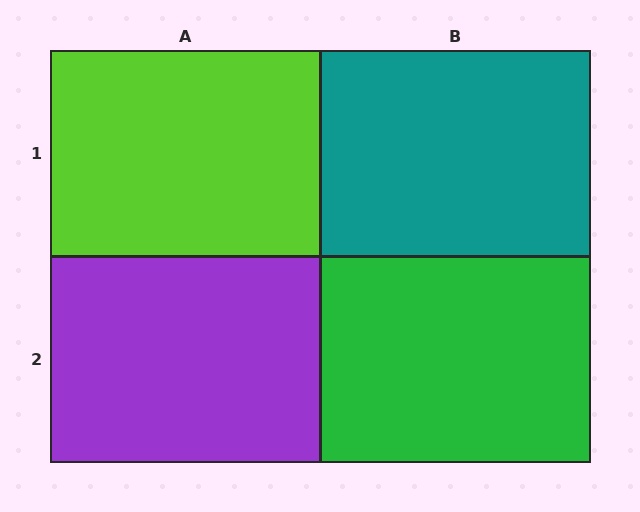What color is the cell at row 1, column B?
Teal.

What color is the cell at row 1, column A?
Lime.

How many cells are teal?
1 cell is teal.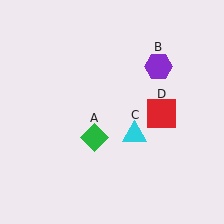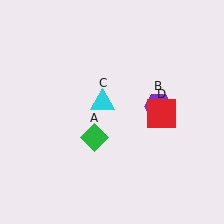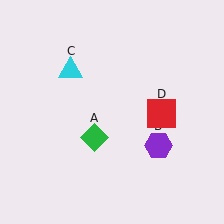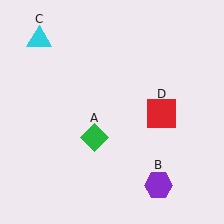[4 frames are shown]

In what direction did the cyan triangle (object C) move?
The cyan triangle (object C) moved up and to the left.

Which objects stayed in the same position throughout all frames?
Green diamond (object A) and red square (object D) remained stationary.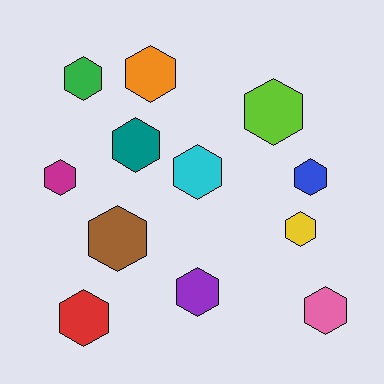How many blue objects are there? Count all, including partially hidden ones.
There is 1 blue object.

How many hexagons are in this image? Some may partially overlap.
There are 12 hexagons.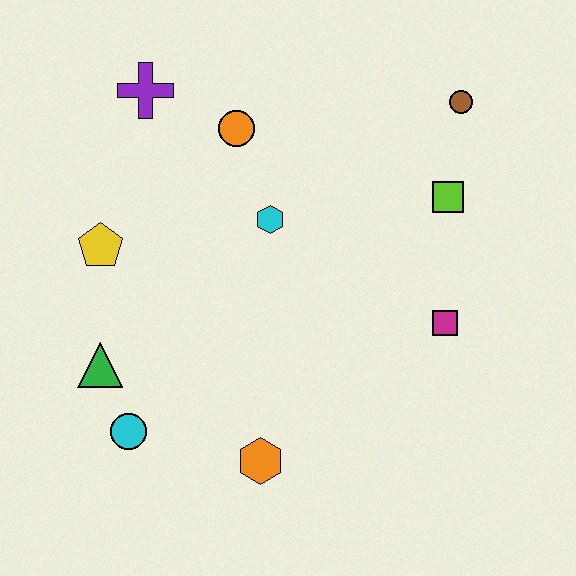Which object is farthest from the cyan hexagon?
The cyan circle is farthest from the cyan hexagon.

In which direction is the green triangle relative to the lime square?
The green triangle is to the left of the lime square.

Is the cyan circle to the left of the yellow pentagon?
No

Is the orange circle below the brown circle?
Yes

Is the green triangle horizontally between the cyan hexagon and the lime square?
No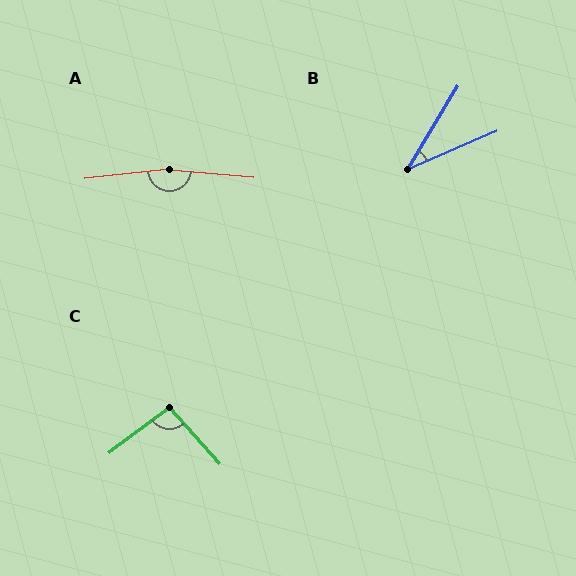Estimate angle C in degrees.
Approximately 95 degrees.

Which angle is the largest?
A, at approximately 168 degrees.